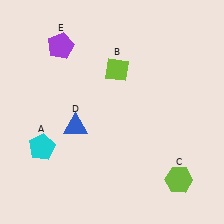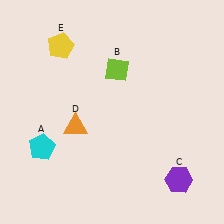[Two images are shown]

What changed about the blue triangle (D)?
In Image 1, D is blue. In Image 2, it changed to orange.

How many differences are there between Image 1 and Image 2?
There are 3 differences between the two images.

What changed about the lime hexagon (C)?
In Image 1, C is lime. In Image 2, it changed to purple.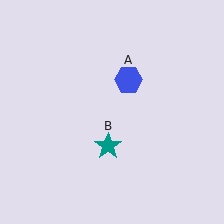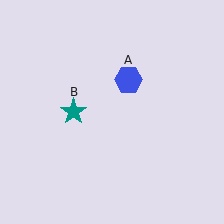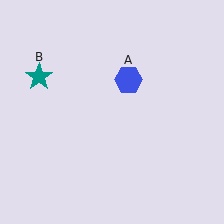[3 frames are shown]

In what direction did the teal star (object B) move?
The teal star (object B) moved up and to the left.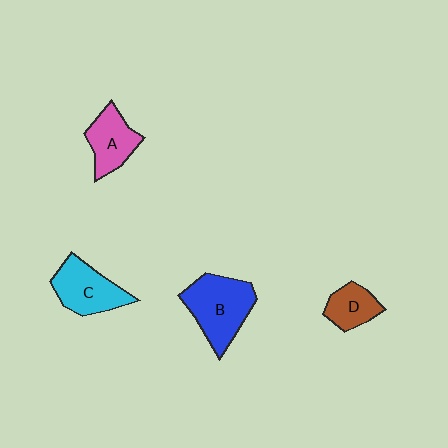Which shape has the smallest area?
Shape D (brown).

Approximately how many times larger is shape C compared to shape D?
Approximately 1.6 times.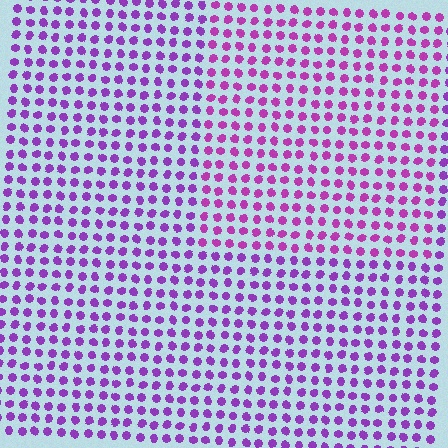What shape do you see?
I see a rectangle.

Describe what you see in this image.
The image is filled with small purple elements in a uniform arrangement. A rectangle-shaped region is visible where the elements are tinted to a slightly different hue, forming a subtle color boundary.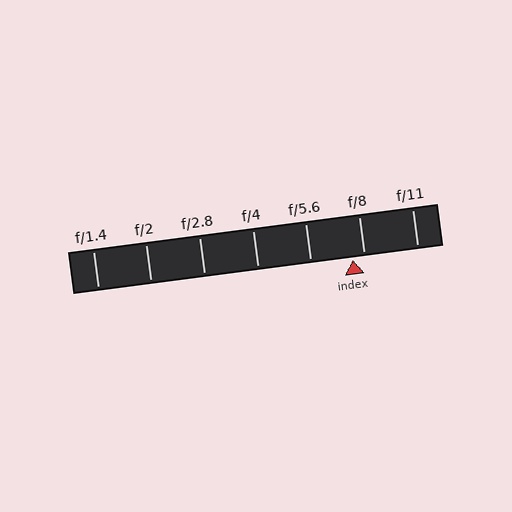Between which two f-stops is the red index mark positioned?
The index mark is between f/5.6 and f/8.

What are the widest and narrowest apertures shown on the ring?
The widest aperture shown is f/1.4 and the narrowest is f/11.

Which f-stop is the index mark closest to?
The index mark is closest to f/8.